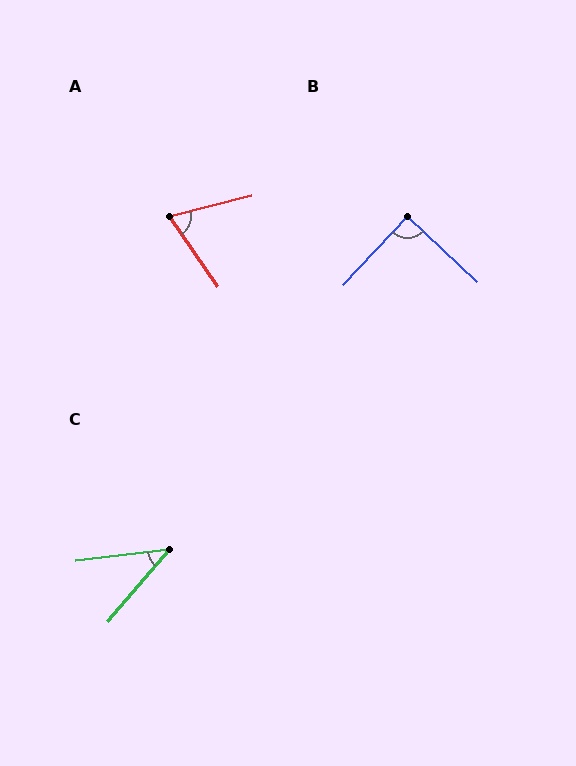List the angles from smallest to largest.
C (43°), A (69°), B (90°).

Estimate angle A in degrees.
Approximately 69 degrees.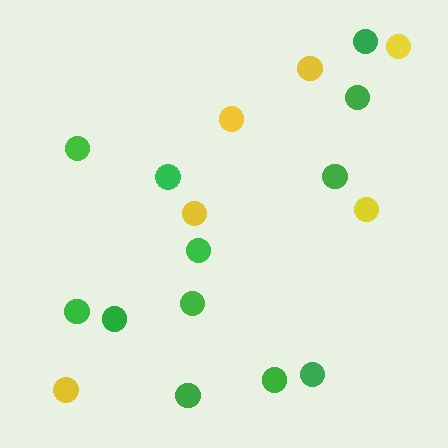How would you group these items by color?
There are 2 groups: one group of yellow circles (6) and one group of green circles (12).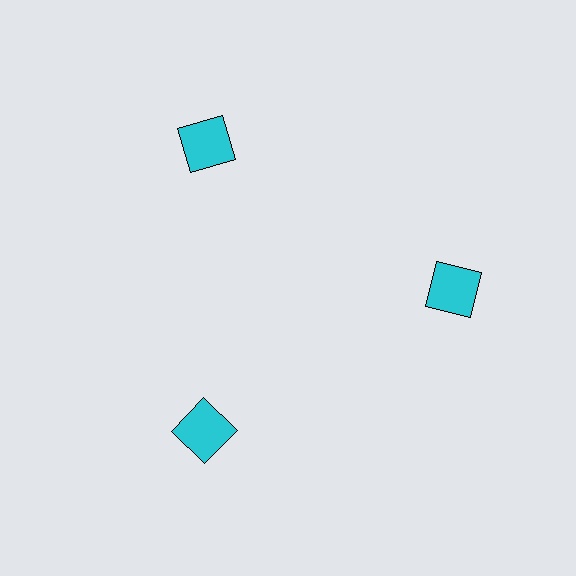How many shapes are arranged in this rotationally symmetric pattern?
There are 3 shapes, arranged in 3 groups of 1.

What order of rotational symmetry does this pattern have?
This pattern has 3-fold rotational symmetry.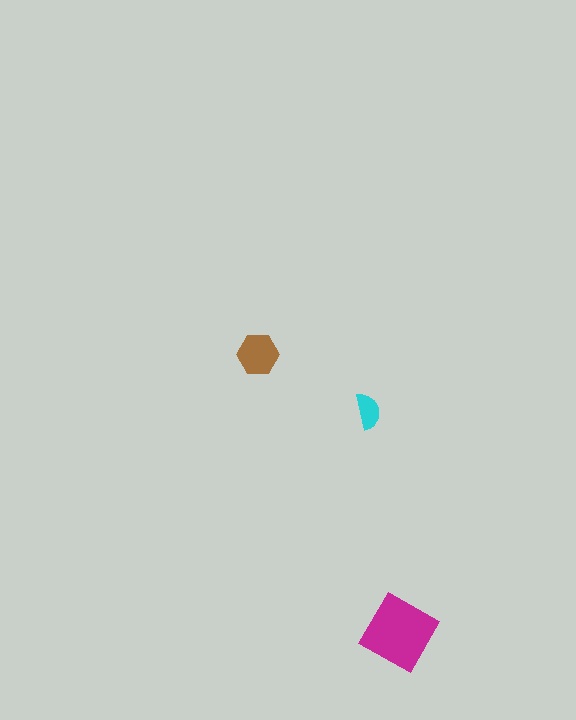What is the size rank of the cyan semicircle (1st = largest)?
3rd.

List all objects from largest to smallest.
The magenta diamond, the brown hexagon, the cyan semicircle.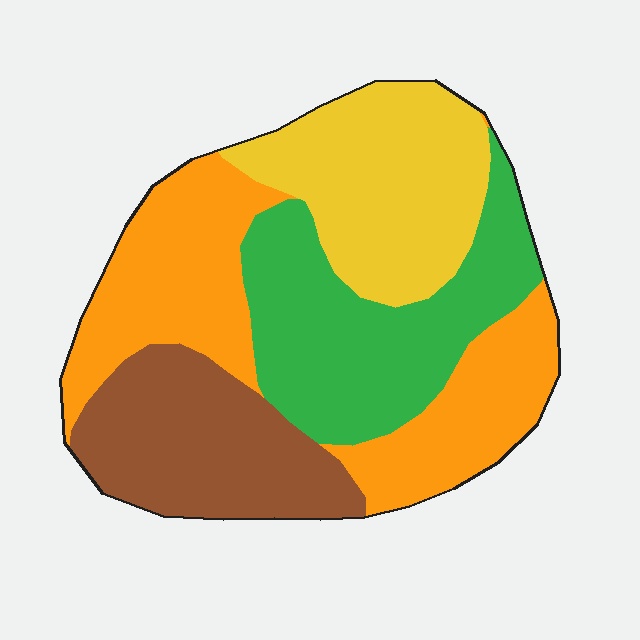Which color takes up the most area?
Orange, at roughly 30%.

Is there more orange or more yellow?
Orange.